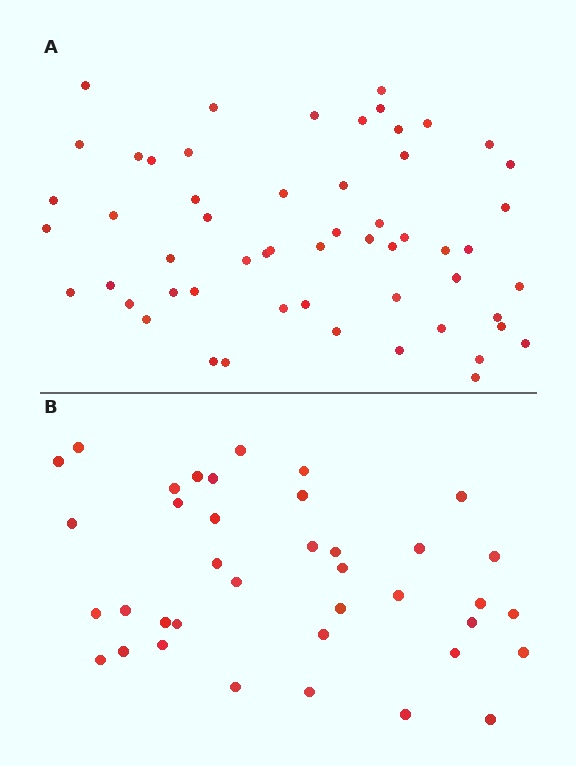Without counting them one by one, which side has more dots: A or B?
Region A (the top region) has more dots.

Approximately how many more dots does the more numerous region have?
Region A has approximately 20 more dots than region B.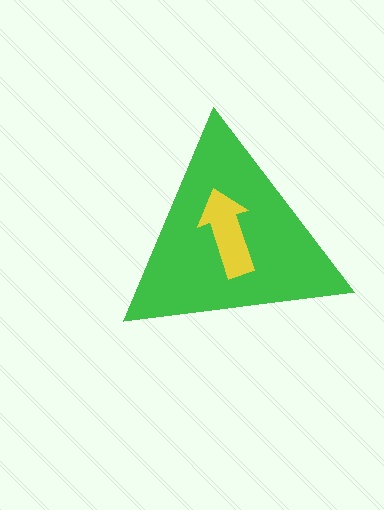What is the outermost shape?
The green triangle.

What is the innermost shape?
The yellow arrow.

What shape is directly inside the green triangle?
The yellow arrow.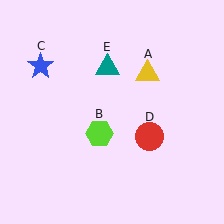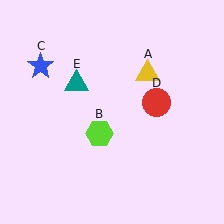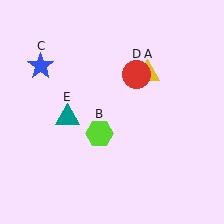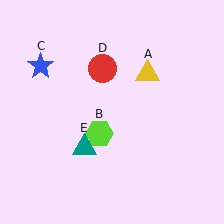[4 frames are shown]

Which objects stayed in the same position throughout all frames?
Yellow triangle (object A) and lime hexagon (object B) and blue star (object C) remained stationary.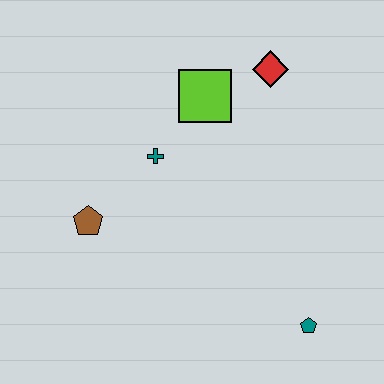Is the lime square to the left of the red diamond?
Yes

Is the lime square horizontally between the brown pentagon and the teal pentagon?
Yes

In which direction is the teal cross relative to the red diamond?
The teal cross is to the left of the red diamond.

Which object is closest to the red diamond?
The lime square is closest to the red diamond.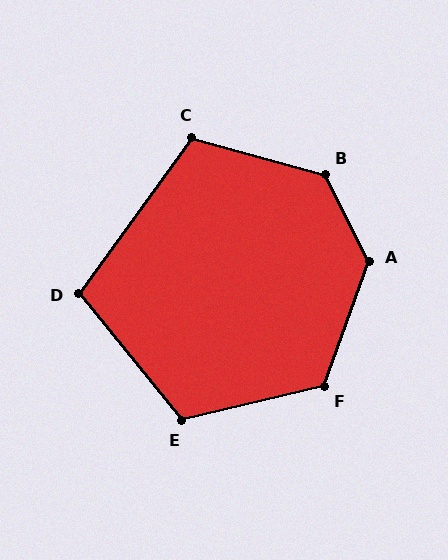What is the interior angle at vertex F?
Approximately 123 degrees (obtuse).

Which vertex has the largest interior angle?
A, at approximately 134 degrees.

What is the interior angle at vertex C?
Approximately 110 degrees (obtuse).